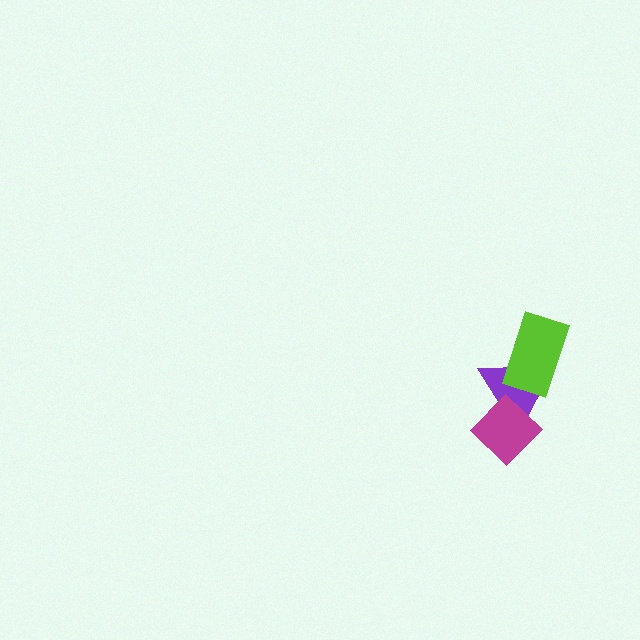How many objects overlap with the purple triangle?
2 objects overlap with the purple triangle.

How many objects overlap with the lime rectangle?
1 object overlaps with the lime rectangle.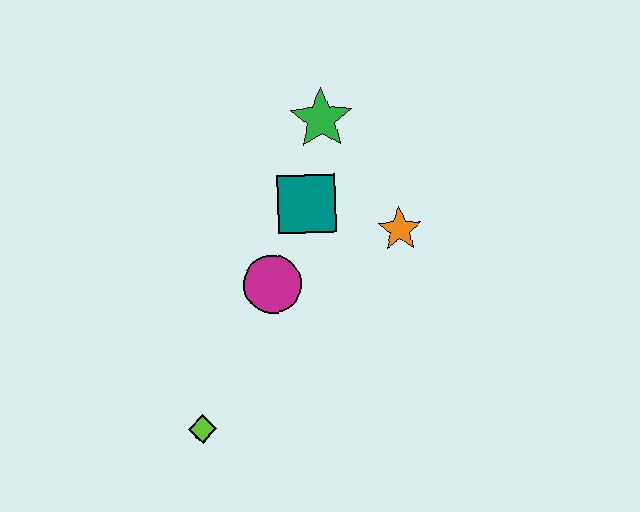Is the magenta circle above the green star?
No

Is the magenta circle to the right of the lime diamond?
Yes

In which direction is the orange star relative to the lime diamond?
The orange star is to the right of the lime diamond.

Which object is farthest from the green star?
The lime diamond is farthest from the green star.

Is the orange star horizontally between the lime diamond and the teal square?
No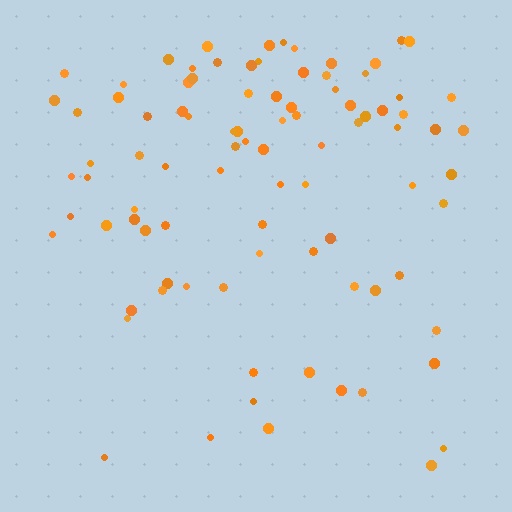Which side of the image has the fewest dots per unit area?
The bottom.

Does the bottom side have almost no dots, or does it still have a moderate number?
Still a moderate number, just noticeably fewer than the top.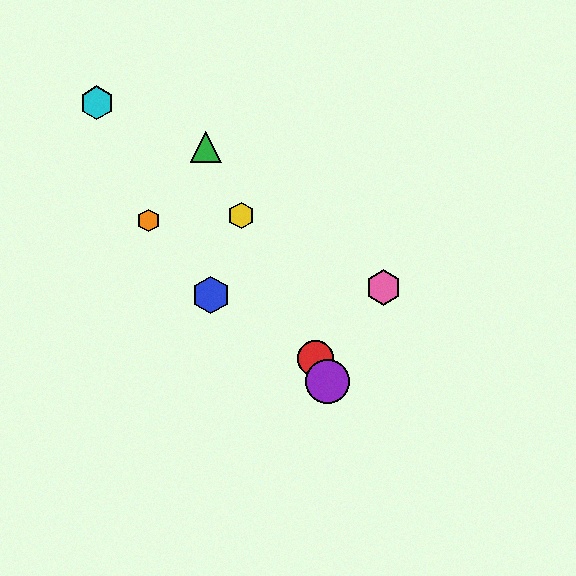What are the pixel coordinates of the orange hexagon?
The orange hexagon is at (148, 221).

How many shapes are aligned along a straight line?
4 shapes (the red circle, the green triangle, the yellow hexagon, the purple circle) are aligned along a straight line.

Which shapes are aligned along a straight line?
The red circle, the green triangle, the yellow hexagon, the purple circle are aligned along a straight line.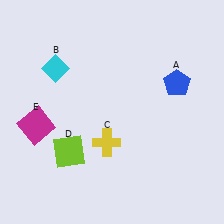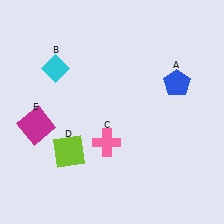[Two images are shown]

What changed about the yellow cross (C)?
In Image 1, C is yellow. In Image 2, it changed to pink.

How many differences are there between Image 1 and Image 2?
There is 1 difference between the two images.